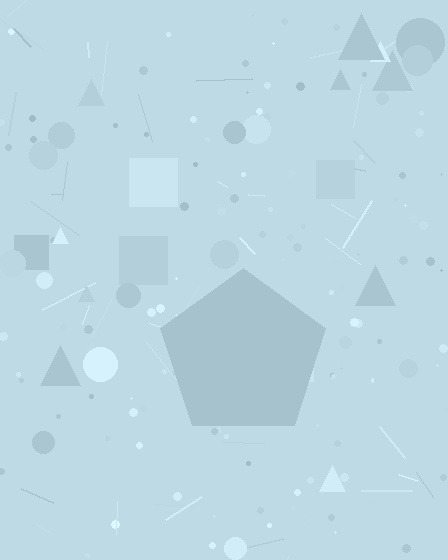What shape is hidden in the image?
A pentagon is hidden in the image.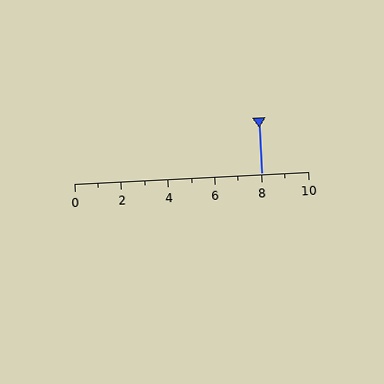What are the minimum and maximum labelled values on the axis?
The axis runs from 0 to 10.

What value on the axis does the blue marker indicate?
The marker indicates approximately 8.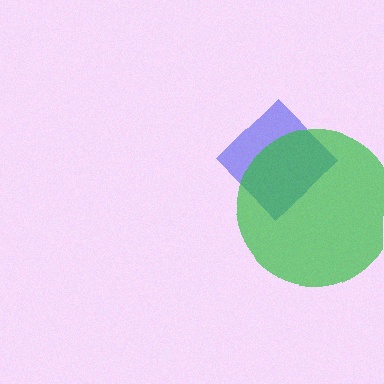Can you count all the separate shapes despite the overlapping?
Yes, there are 2 separate shapes.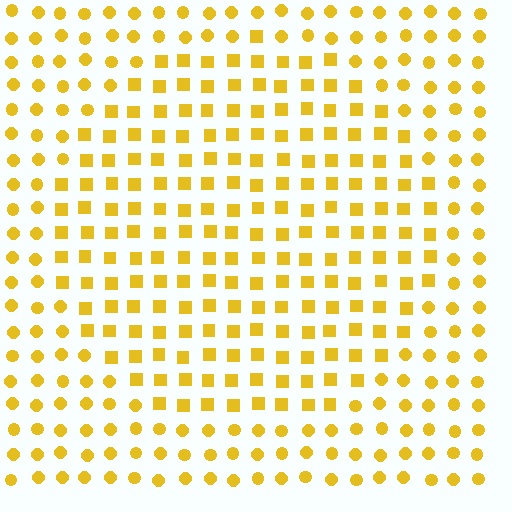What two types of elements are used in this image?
The image uses squares inside the circle region and circles outside it.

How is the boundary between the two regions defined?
The boundary is defined by a change in element shape: squares inside vs. circles outside. All elements share the same color and spacing.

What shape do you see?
I see a circle.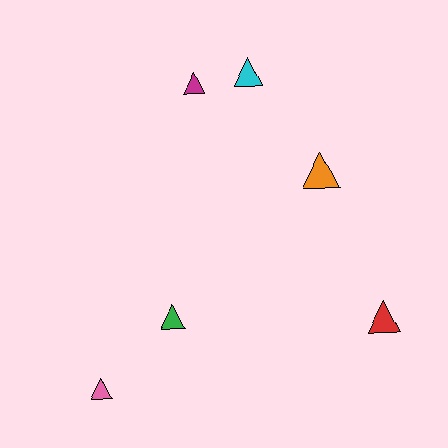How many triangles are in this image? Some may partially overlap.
There are 6 triangles.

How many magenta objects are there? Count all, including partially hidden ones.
There is 1 magenta object.